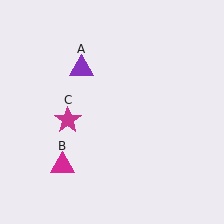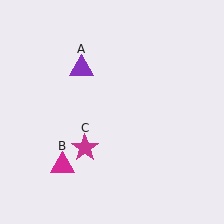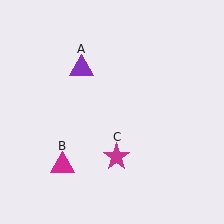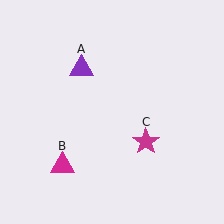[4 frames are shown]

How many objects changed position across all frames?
1 object changed position: magenta star (object C).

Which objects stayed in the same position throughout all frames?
Purple triangle (object A) and magenta triangle (object B) remained stationary.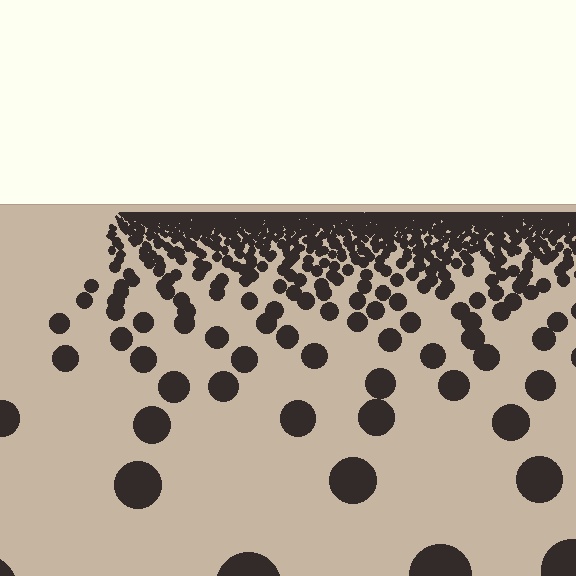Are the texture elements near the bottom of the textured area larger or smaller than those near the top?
Larger. Near the bottom, elements are closer to the viewer and appear at a bigger on-screen size.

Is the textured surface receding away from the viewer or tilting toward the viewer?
The surface is receding away from the viewer. Texture elements get smaller and denser toward the top.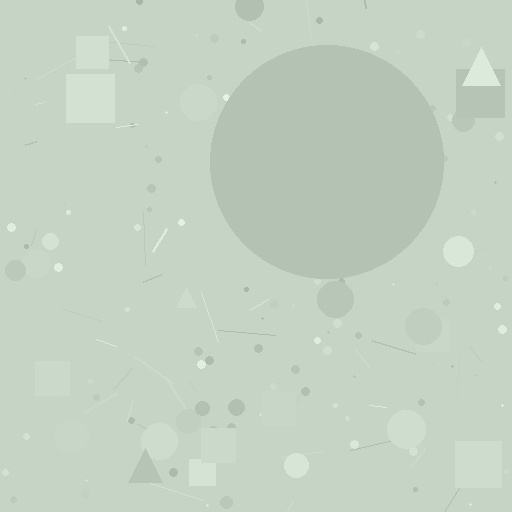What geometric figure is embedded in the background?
A circle is embedded in the background.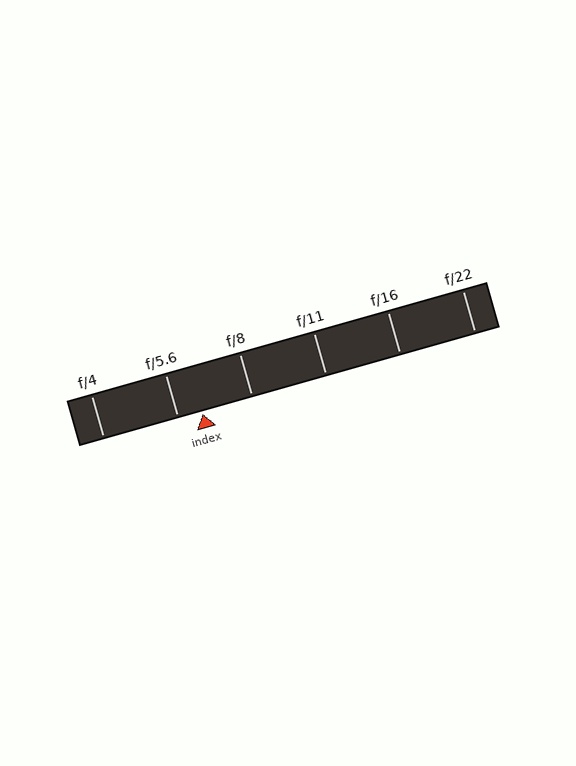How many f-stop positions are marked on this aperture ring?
There are 6 f-stop positions marked.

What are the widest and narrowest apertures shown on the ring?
The widest aperture shown is f/4 and the narrowest is f/22.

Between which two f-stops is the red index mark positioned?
The index mark is between f/5.6 and f/8.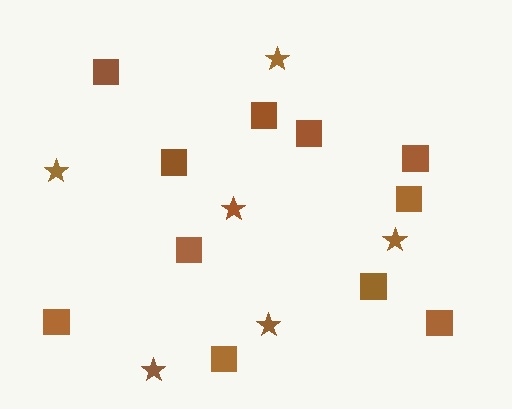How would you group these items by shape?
There are 2 groups: one group of squares (11) and one group of stars (6).